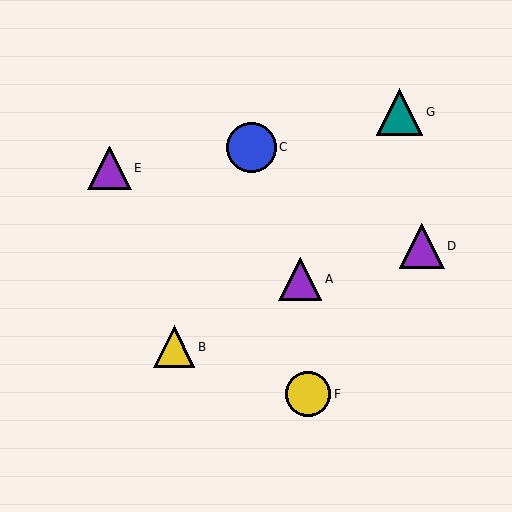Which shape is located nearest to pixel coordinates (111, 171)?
The purple triangle (labeled E) at (110, 168) is nearest to that location.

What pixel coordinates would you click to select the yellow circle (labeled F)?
Click at (308, 394) to select the yellow circle F.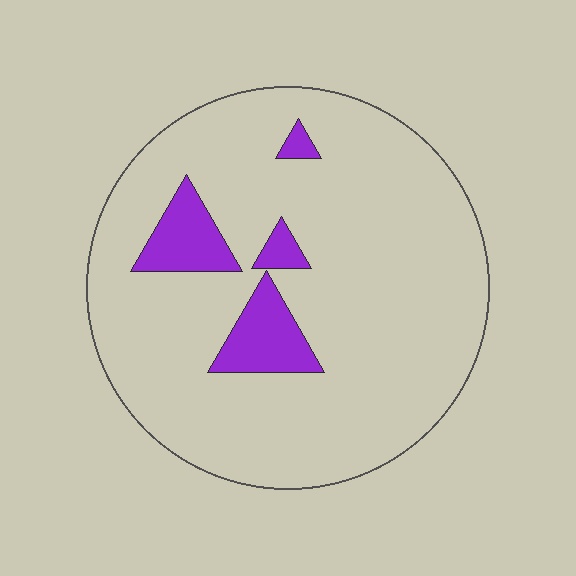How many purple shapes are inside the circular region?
4.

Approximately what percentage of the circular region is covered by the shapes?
Approximately 10%.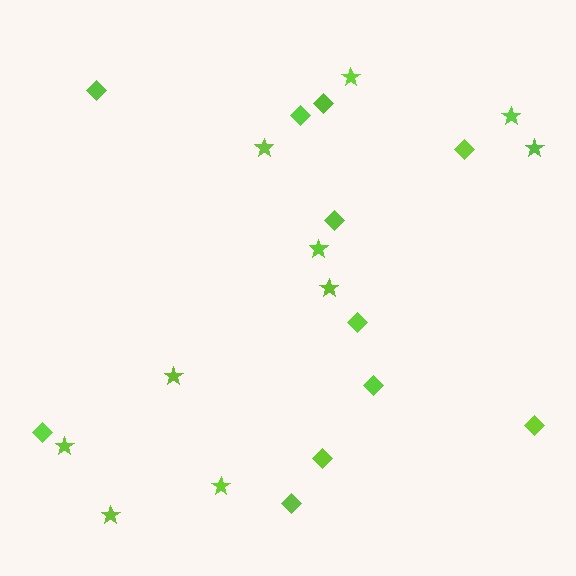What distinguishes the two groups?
There are 2 groups: one group of stars (10) and one group of diamonds (11).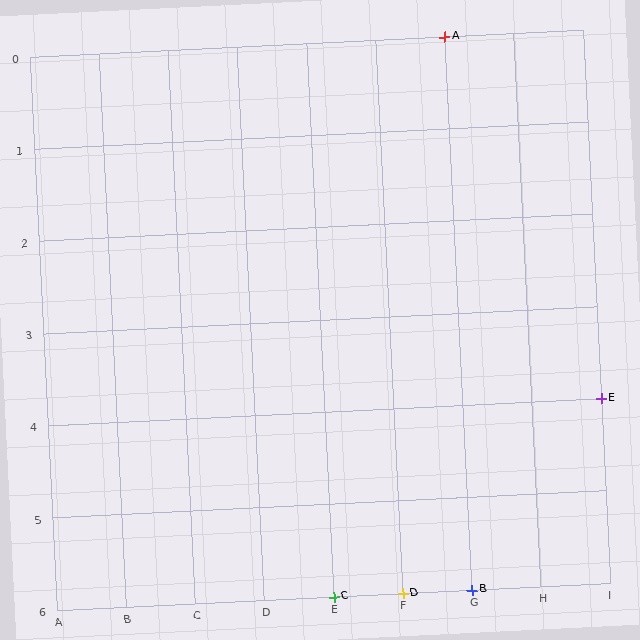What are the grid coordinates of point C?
Point C is at grid coordinates (E, 6).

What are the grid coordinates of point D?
Point D is at grid coordinates (F, 6).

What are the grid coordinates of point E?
Point E is at grid coordinates (I, 4).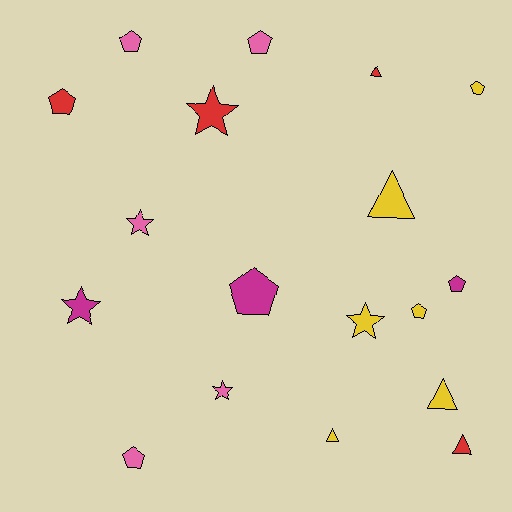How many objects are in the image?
There are 18 objects.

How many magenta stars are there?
There is 1 magenta star.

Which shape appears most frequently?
Pentagon, with 8 objects.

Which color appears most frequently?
Yellow, with 6 objects.